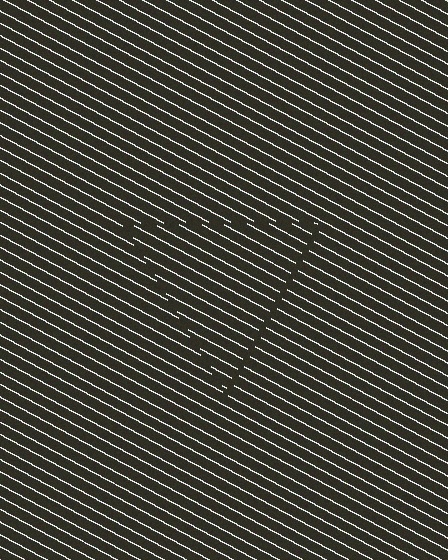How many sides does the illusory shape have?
3 sides — the line-ends trace a triangle.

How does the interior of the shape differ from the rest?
The interior of the shape contains the same grating, shifted by half a period — the contour is defined by the phase discontinuity where line-ends from the inner and outer gratings abut.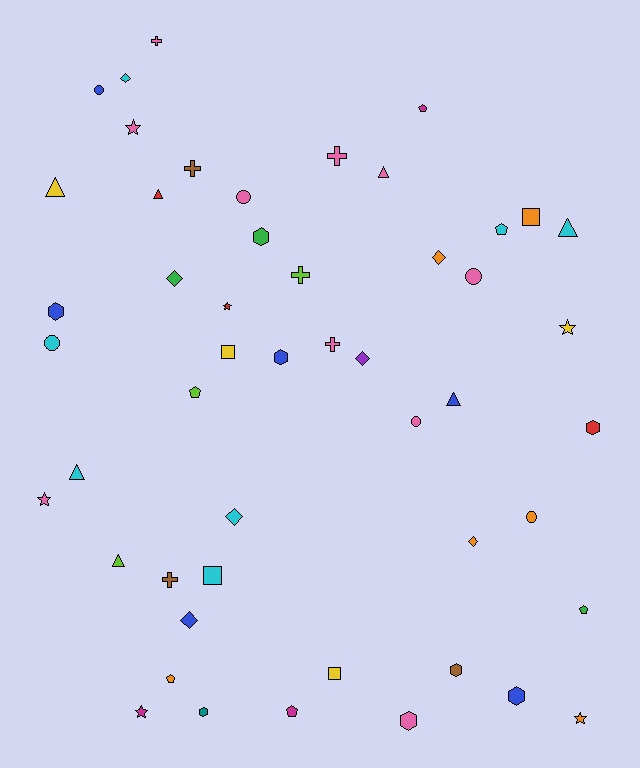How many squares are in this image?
There are 4 squares.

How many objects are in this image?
There are 50 objects.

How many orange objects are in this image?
There are 6 orange objects.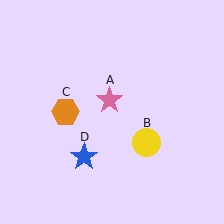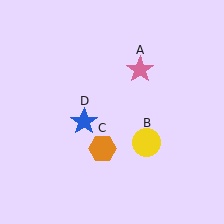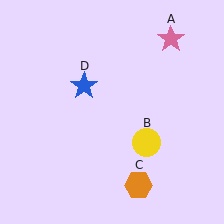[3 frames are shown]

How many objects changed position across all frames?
3 objects changed position: pink star (object A), orange hexagon (object C), blue star (object D).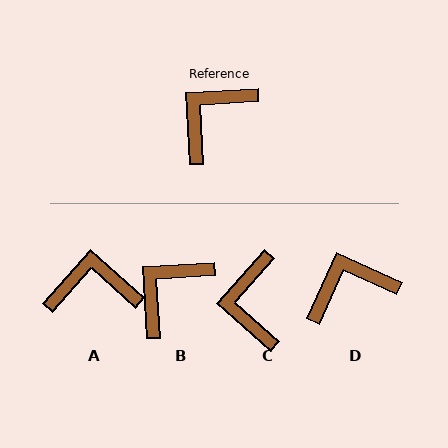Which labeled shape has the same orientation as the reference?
B.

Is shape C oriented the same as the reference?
No, it is off by about 45 degrees.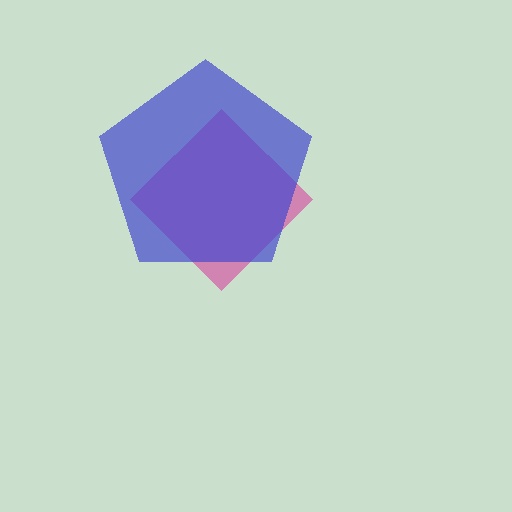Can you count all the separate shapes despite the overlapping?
Yes, there are 2 separate shapes.